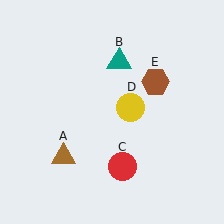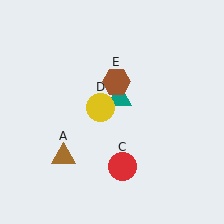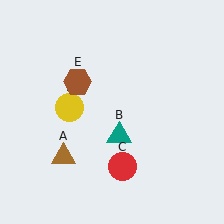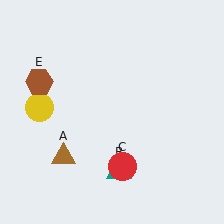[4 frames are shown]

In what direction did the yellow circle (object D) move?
The yellow circle (object D) moved left.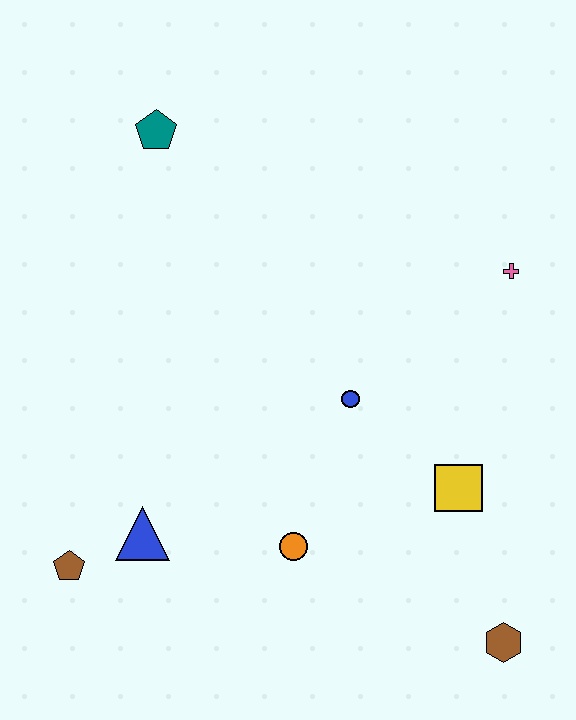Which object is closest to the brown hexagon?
The yellow square is closest to the brown hexagon.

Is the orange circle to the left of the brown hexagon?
Yes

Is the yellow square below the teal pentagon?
Yes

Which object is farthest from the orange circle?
The teal pentagon is farthest from the orange circle.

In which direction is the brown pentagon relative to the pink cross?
The brown pentagon is to the left of the pink cross.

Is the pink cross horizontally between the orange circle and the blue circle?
No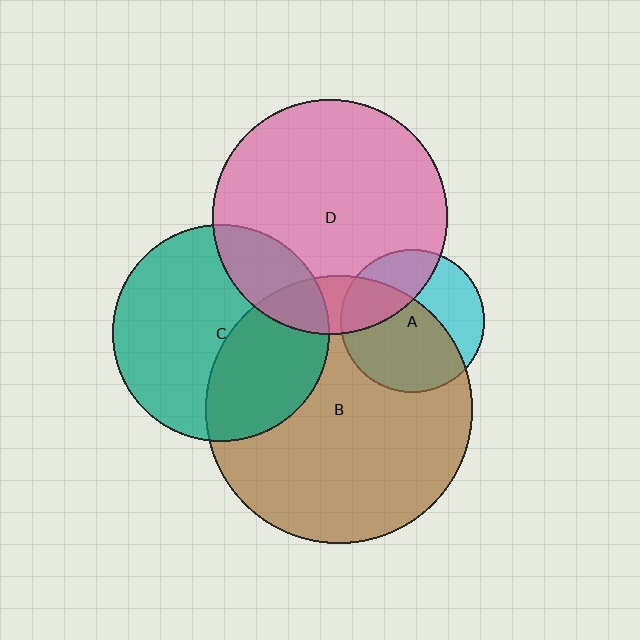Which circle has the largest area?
Circle B (brown).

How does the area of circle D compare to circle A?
Approximately 2.7 times.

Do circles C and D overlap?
Yes.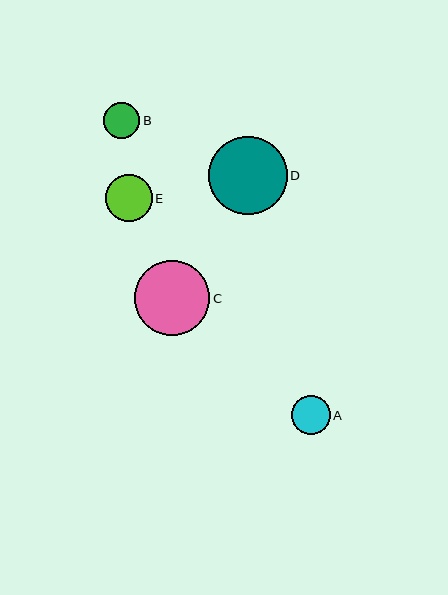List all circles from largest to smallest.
From largest to smallest: D, C, E, A, B.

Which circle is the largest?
Circle D is the largest with a size of approximately 78 pixels.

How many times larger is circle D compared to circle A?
Circle D is approximately 2.0 times the size of circle A.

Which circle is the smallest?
Circle B is the smallest with a size of approximately 36 pixels.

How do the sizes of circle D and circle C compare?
Circle D and circle C are approximately the same size.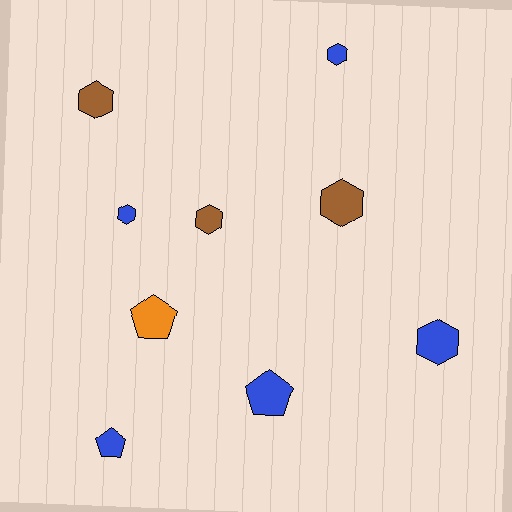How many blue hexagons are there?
There are 3 blue hexagons.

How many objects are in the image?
There are 9 objects.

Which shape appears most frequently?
Hexagon, with 6 objects.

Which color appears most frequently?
Blue, with 5 objects.